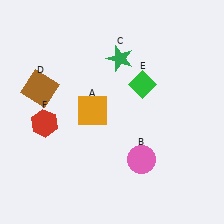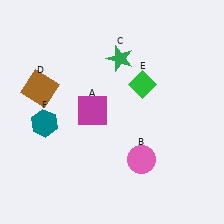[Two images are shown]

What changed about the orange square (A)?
In Image 1, A is orange. In Image 2, it changed to magenta.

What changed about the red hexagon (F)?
In Image 1, F is red. In Image 2, it changed to teal.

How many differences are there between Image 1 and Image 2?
There are 2 differences between the two images.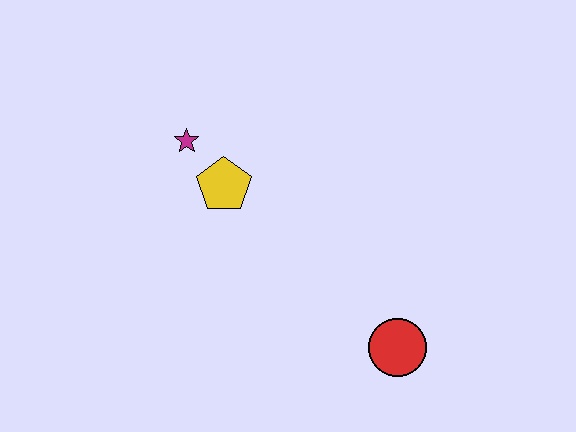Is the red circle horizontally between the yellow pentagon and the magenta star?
No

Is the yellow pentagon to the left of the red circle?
Yes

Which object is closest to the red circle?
The yellow pentagon is closest to the red circle.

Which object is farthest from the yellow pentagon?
The red circle is farthest from the yellow pentagon.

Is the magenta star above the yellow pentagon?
Yes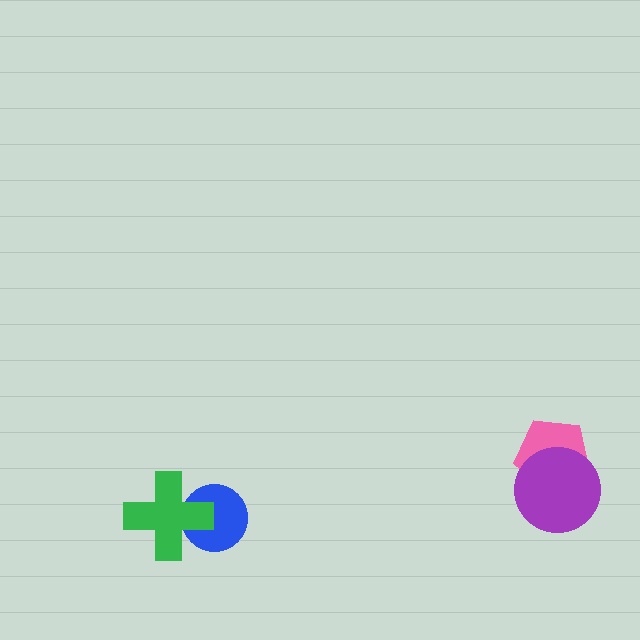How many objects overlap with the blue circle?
1 object overlaps with the blue circle.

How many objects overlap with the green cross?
1 object overlaps with the green cross.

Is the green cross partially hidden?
No, no other shape covers it.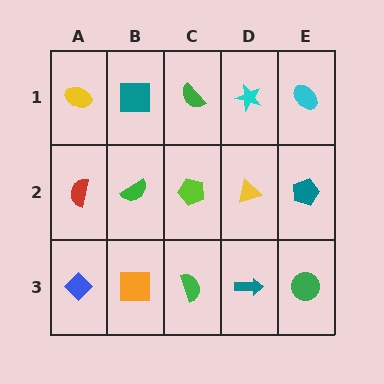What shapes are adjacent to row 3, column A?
A red semicircle (row 2, column A), an orange square (row 3, column B).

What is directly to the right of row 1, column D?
A cyan ellipse.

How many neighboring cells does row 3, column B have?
3.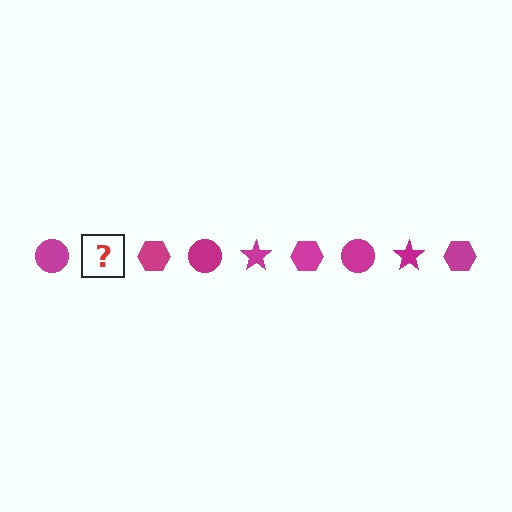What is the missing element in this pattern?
The missing element is a magenta star.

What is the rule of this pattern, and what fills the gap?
The rule is that the pattern cycles through circle, star, hexagon shapes in magenta. The gap should be filled with a magenta star.